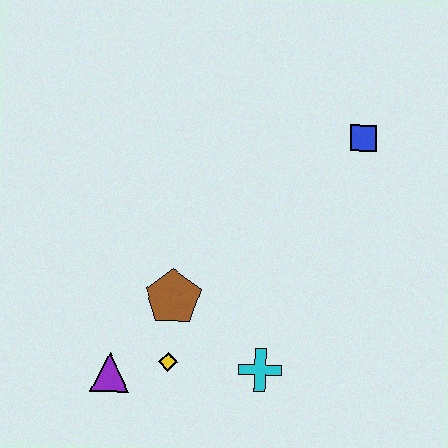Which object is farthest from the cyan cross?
The blue square is farthest from the cyan cross.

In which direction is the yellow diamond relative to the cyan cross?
The yellow diamond is to the left of the cyan cross.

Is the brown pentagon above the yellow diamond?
Yes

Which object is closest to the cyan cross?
The yellow diamond is closest to the cyan cross.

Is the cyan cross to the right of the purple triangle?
Yes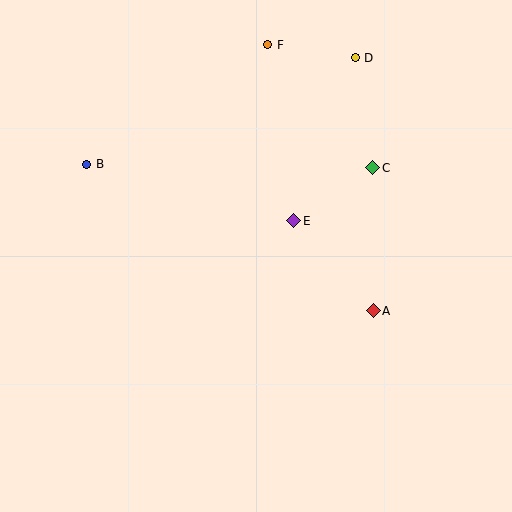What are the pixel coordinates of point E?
Point E is at (294, 221).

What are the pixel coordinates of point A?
Point A is at (373, 311).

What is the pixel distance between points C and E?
The distance between C and E is 95 pixels.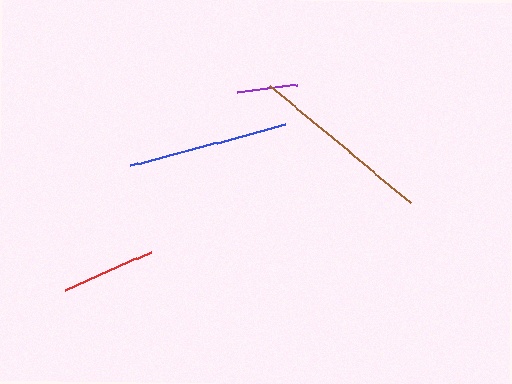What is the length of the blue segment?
The blue segment is approximately 160 pixels long.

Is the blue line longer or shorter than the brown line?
The brown line is longer than the blue line.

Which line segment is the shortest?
The purple line is the shortest at approximately 61 pixels.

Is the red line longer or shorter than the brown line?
The brown line is longer than the red line.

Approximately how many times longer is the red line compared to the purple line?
The red line is approximately 1.5 times the length of the purple line.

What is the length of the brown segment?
The brown segment is approximately 183 pixels long.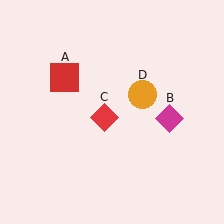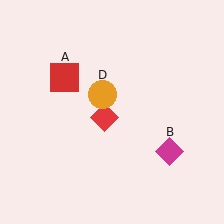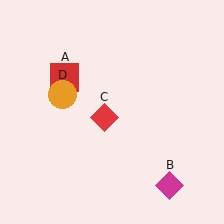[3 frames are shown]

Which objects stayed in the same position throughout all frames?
Red square (object A) and red diamond (object C) remained stationary.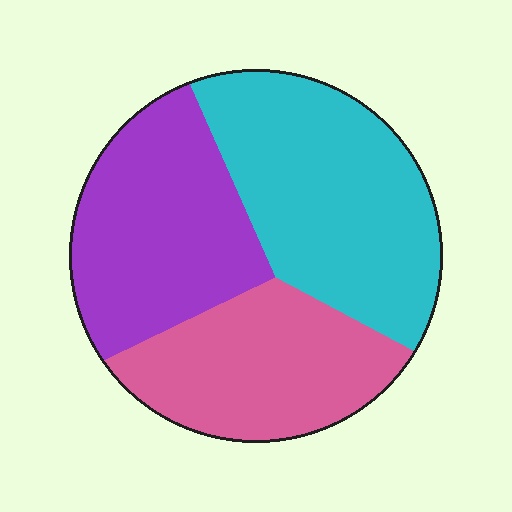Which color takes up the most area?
Cyan, at roughly 40%.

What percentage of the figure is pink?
Pink covers 29% of the figure.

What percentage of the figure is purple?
Purple covers 32% of the figure.